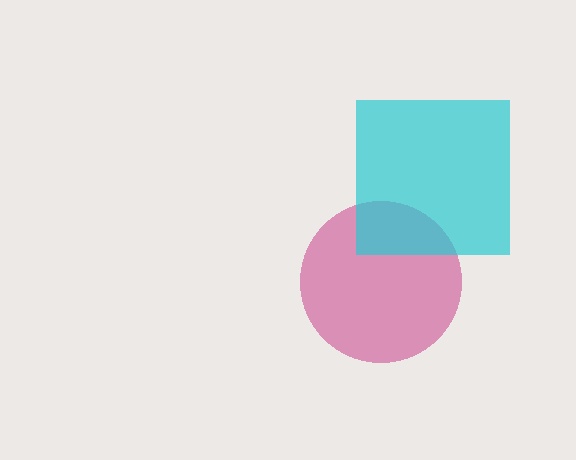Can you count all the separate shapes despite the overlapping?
Yes, there are 2 separate shapes.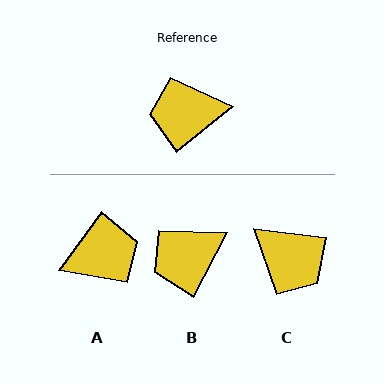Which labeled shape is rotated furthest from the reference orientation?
A, about 165 degrees away.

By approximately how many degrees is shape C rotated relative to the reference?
Approximately 134 degrees counter-clockwise.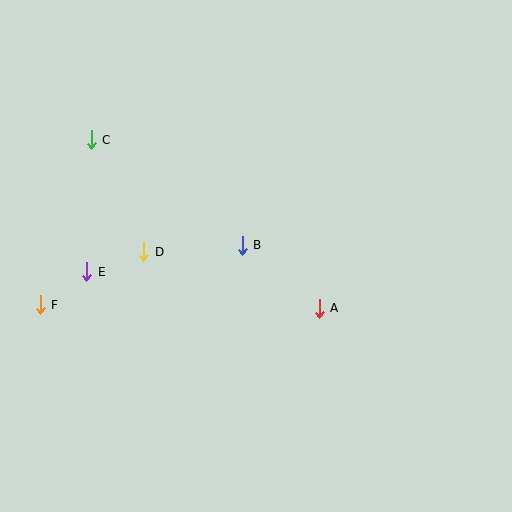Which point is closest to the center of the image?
Point B at (242, 245) is closest to the center.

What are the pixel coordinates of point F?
Point F is at (40, 305).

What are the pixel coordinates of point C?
Point C is at (91, 140).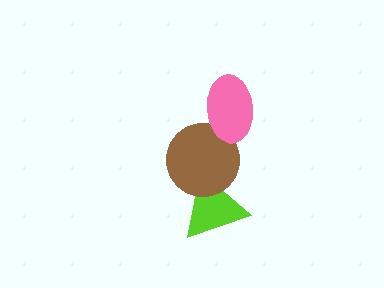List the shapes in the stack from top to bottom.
From top to bottom: the pink ellipse, the brown circle, the lime triangle.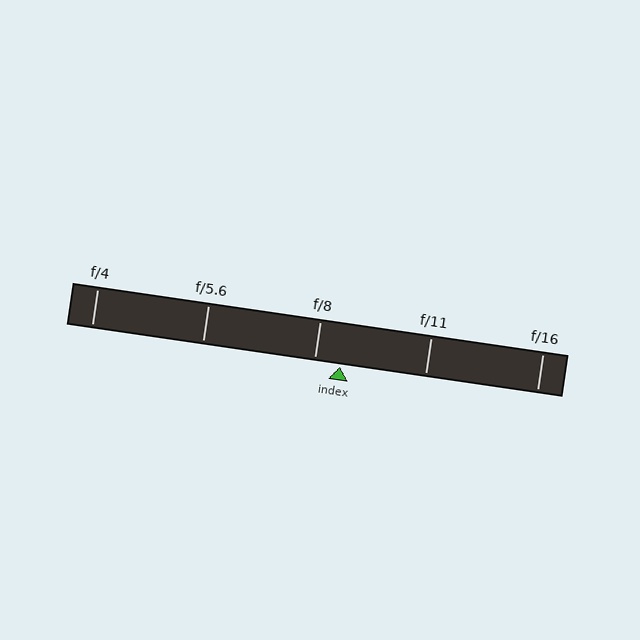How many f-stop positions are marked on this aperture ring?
There are 5 f-stop positions marked.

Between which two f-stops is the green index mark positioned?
The index mark is between f/8 and f/11.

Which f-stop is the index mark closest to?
The index mark is closest to f/8.